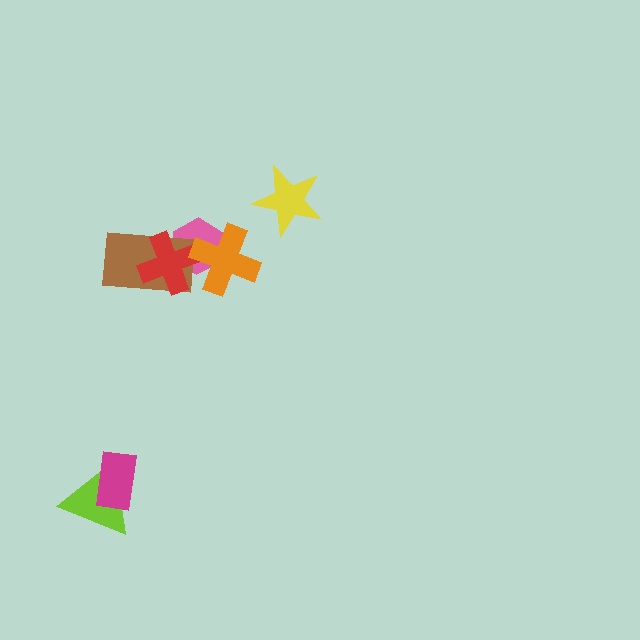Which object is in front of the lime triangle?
The magenta rectangle is in front of the lime triangle.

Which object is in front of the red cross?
The orange cross is in front of the red cross.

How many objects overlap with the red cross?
3 objects overlap with the red cross.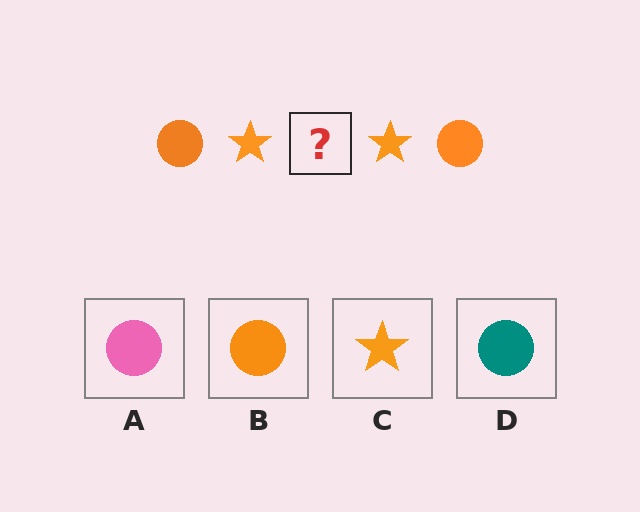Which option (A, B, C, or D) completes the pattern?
B.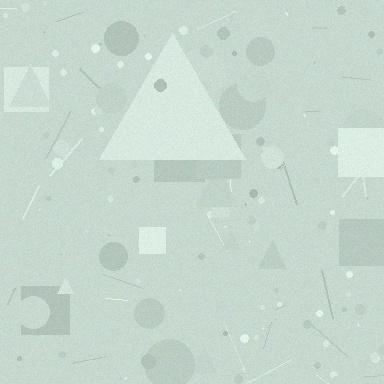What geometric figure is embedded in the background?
A triangle is embedded in the background.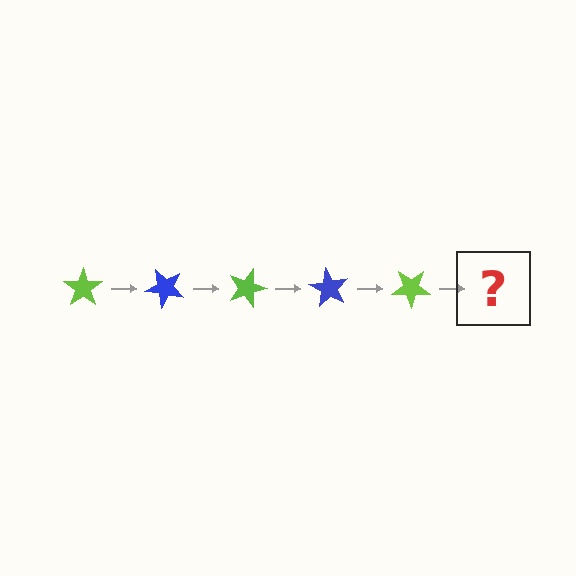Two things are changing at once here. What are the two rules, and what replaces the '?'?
The two rules are that it rotates 45 degrees each step and the color cycles through lime and blue. The '?' should be a blue star, rotated 225 degrees from the start.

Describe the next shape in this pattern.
It should be a blue star, rotated 225 degrees from the start.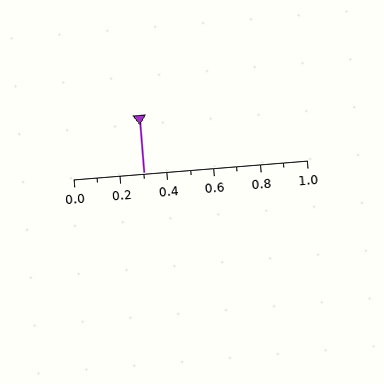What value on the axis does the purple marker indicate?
The marker indicates approximately 0.3.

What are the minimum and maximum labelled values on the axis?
The axis runs from 0.0 to 1.0.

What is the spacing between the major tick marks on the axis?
The major ticks are spaced 0.2 apart.